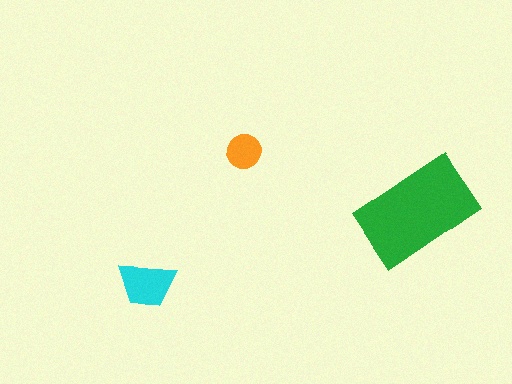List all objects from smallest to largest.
The orange circle, the cyan trapezoid, the green rectangle.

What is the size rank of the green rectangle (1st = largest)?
1st.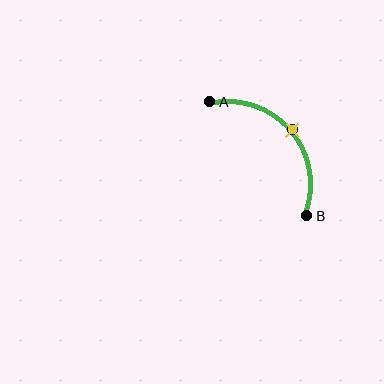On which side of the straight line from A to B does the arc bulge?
The arc bulges above and to the right of the straight line connecting A and B.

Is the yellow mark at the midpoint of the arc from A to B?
Yes. The yellow mark lies on the arc at equal arc-length from both A and B — it is the arc midpoint.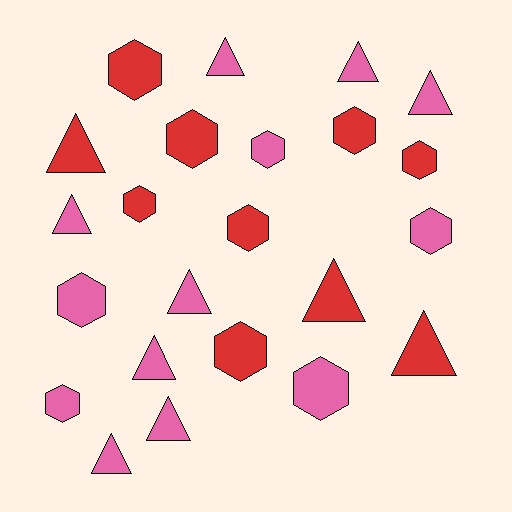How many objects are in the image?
There are 23 objects.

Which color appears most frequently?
Pink, with 13 objects.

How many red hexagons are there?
There are 7 red hexagons.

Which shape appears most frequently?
Hexagon, with 12 objects.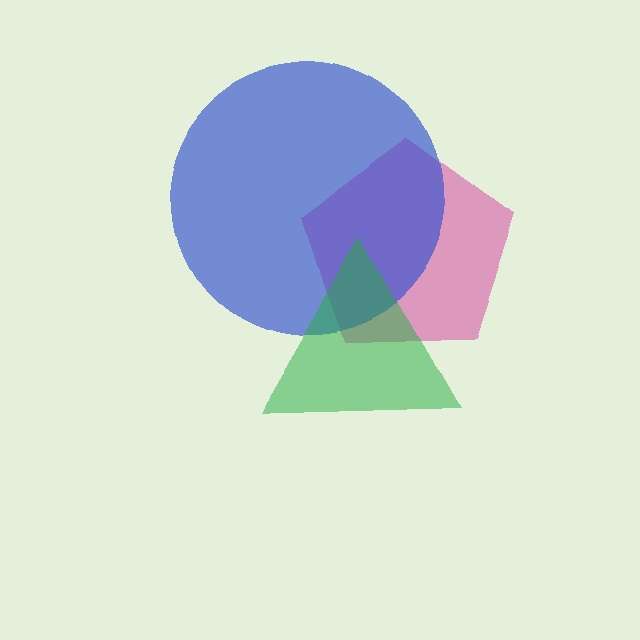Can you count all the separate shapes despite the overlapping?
Yes, there are 3 separate shapes.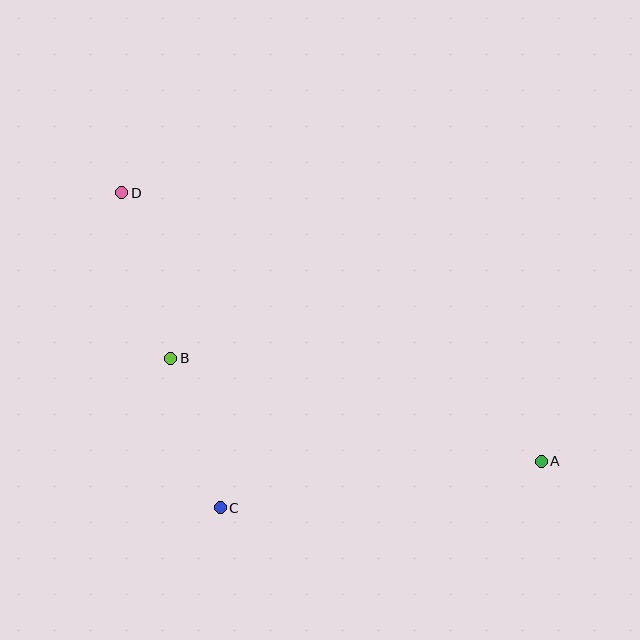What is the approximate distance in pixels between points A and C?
The distance between A and C is approximately 324 pixels.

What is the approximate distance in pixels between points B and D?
The distance between B and D is approximately 173 pixels.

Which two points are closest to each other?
Points B and C are closest to each other.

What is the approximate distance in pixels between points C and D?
The distance between C and D is approximately 330 pixels.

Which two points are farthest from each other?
Points A and D are farthest from each other.